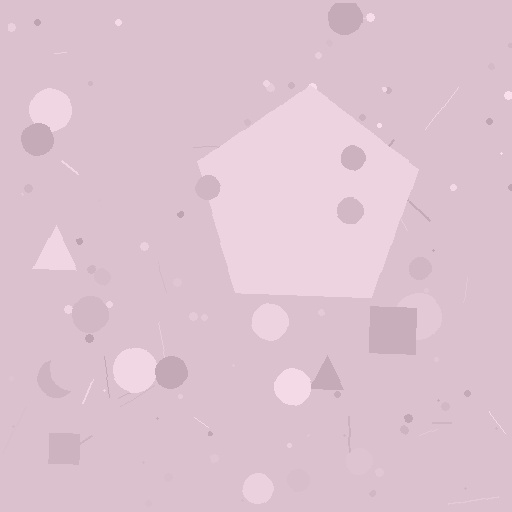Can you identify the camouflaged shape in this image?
The camouflaged shape is a pentagon.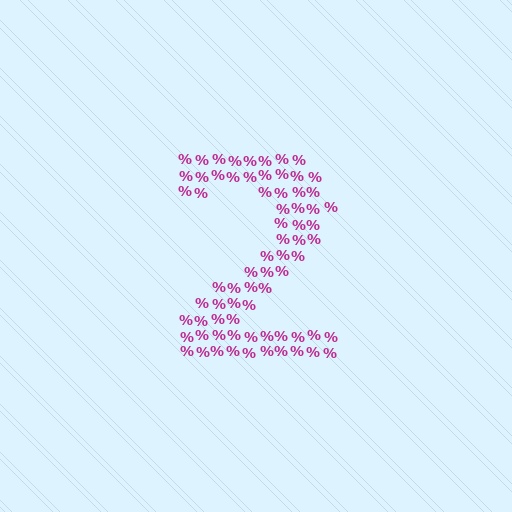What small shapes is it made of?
It is made of small percent signs.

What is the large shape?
The large shape is the digit 2.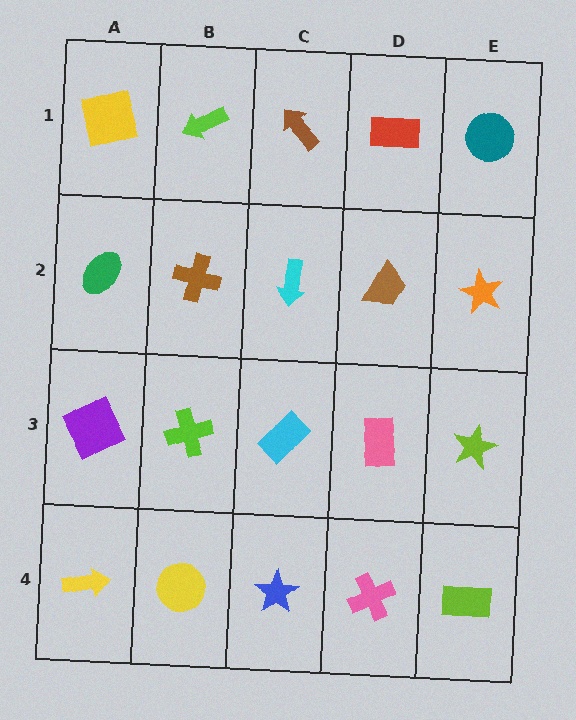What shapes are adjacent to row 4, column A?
A purple square (row 3, column A), a yellow circle (row 4, column B).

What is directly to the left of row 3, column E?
A pink rectangle.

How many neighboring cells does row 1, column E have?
2.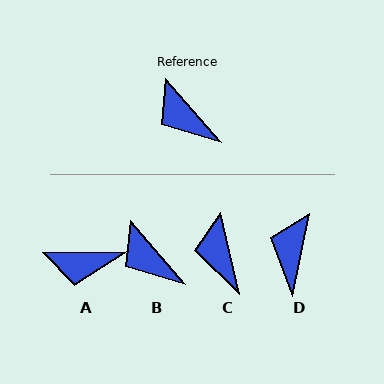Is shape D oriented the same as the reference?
No, it is off by about 53 degrees.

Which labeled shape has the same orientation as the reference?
B.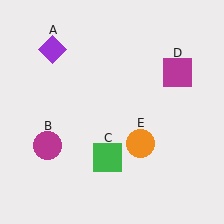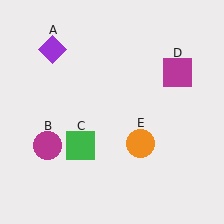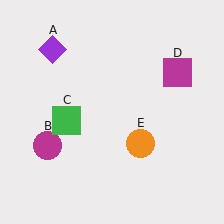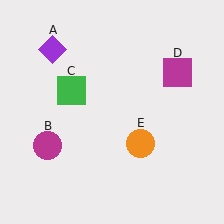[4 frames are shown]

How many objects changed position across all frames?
1 object changed position: green square (object C).